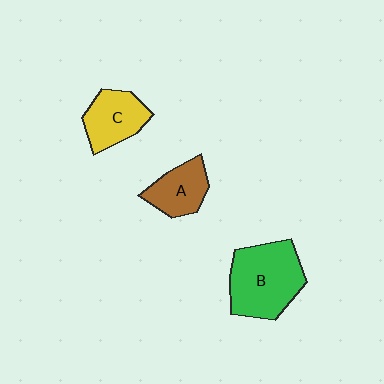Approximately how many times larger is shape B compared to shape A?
Approximately 1.8 times.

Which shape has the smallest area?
Shape A (brown).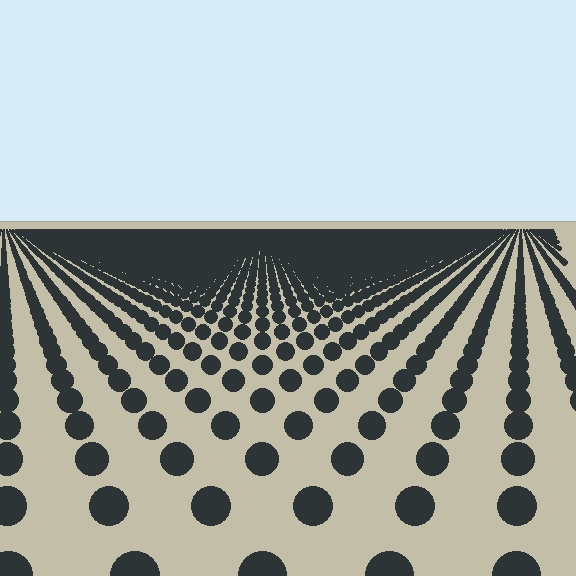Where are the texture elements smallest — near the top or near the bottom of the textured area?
Near the top.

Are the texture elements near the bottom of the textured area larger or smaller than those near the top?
Larger. Near the bottom, elements are closer to the viewer and appear at a bigger on-screen size.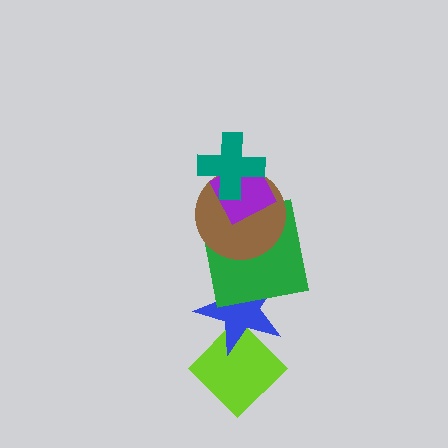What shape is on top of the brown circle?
The purple diamond is on top of the brown circle.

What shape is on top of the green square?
The brown circle is on top of the green square.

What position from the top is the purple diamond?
The purple diamond is 2nd from the top.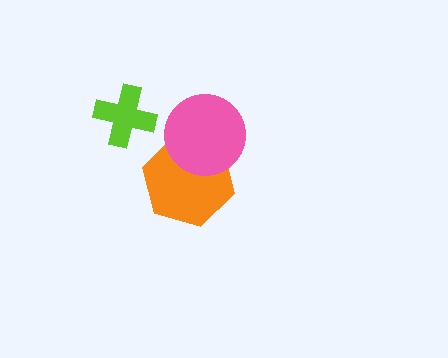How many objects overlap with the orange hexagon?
1 object overlaps with the orange hexagon.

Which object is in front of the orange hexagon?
The pink circle is in front of the orange hexagon.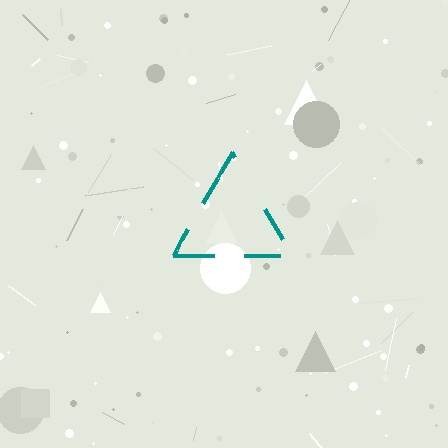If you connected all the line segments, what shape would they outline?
They would outline a triangle.